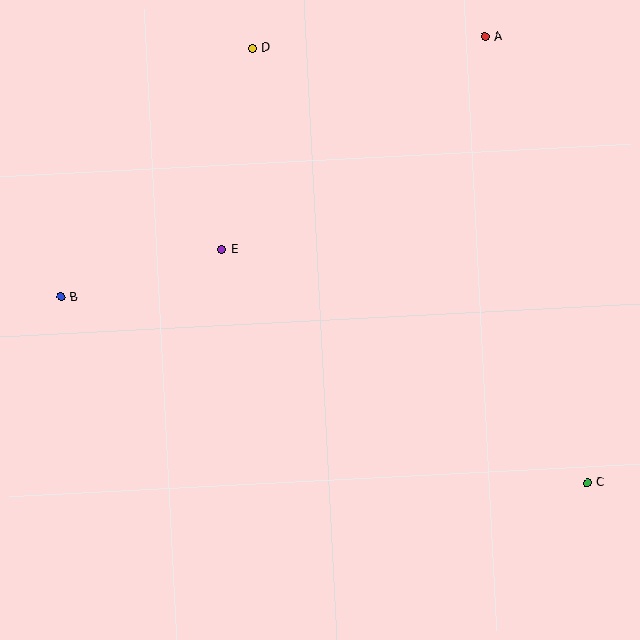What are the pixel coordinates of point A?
Point A is at (485, 37).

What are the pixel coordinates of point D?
Point D is at (252, 49).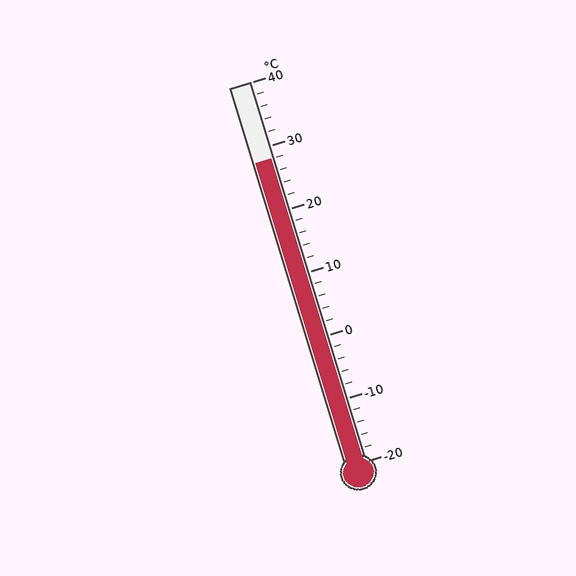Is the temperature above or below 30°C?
The temperature is below 30°C.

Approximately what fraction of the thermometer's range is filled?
The thermometer is filled to approximately 80% of its range.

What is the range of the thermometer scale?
The thermometer scale ranges from -20°C to 40°C.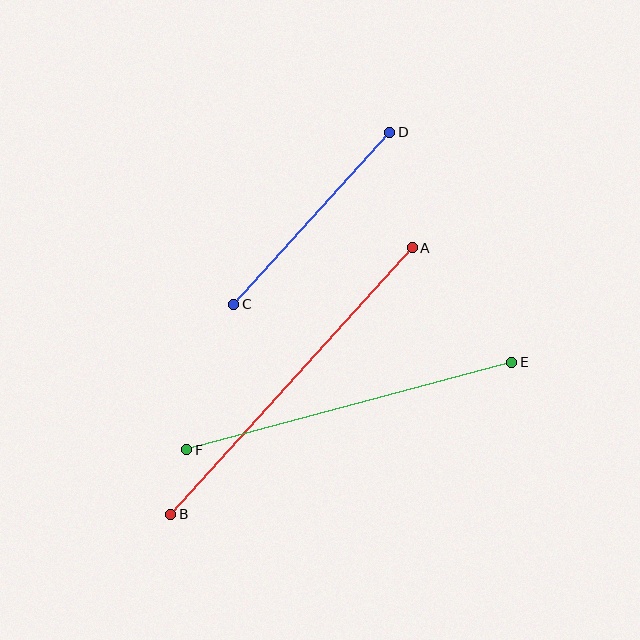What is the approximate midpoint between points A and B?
The midpoint is at approximately (291, 381) pixels.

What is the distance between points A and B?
The distance is approximately 360 pixels.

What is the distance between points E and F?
The distance is approximately 336 pixels.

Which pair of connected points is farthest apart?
Points A and B are farthest apart.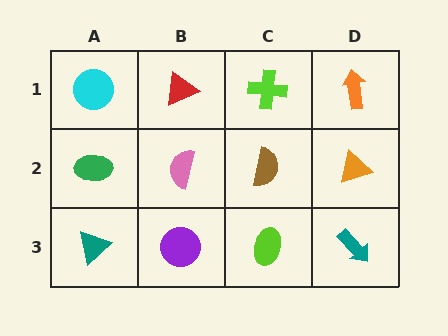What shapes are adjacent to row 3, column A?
A green ellipse (row 2, column A), a purple circle (row 3, column B).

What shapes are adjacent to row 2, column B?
A red triangle (row 1, column B), a purple circle (row 3, column B), a green ellipse (row 2, column A), a brown semicircle (row 2, column C).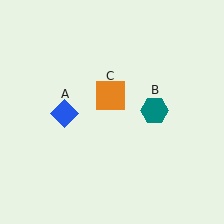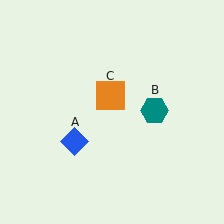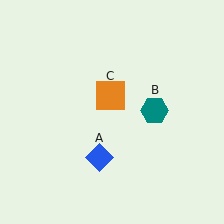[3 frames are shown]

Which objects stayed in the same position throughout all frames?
Teal hexagon (object B) and orange square (object C) remained stationary.